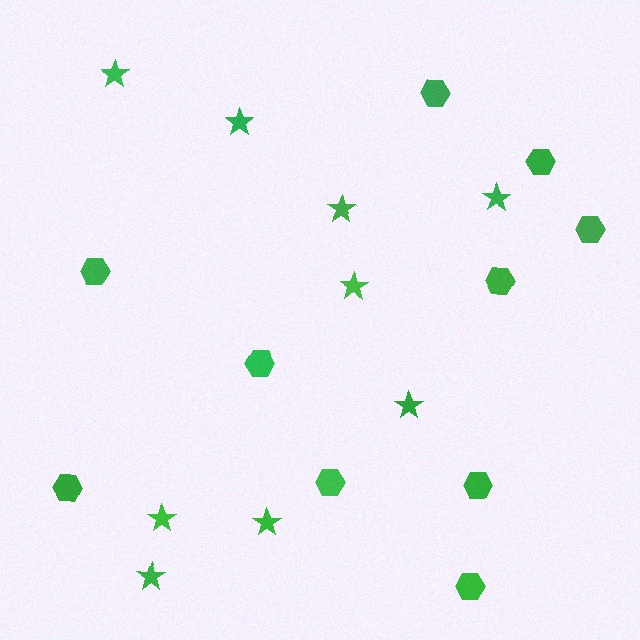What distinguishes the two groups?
There are 2 groups: one group of hexagons (10) and one group of stars (9).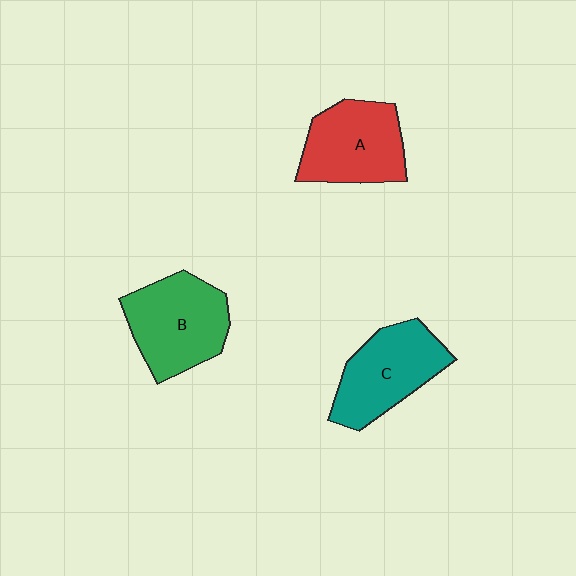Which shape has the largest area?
Shape B (green).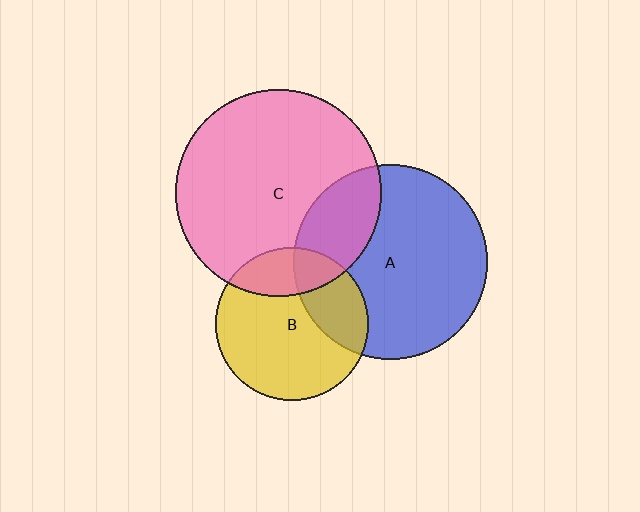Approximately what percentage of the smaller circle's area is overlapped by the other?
Approximately 20%.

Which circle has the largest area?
Circle C (pink).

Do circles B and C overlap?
Yes.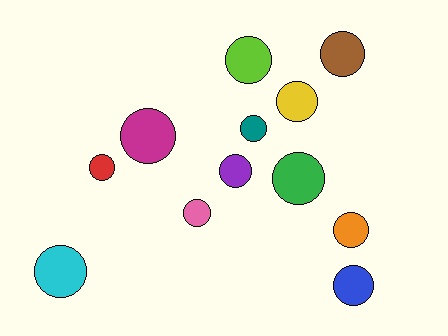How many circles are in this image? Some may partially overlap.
There are 12 circles.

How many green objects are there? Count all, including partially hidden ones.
There is 1 green object.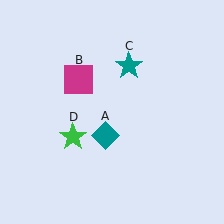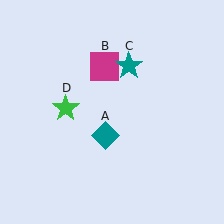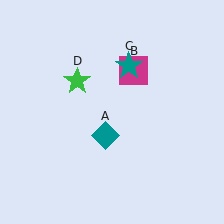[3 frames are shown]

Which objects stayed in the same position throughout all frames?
Teal diamond (object A) and teal star (object C) remained stationary.